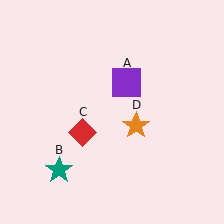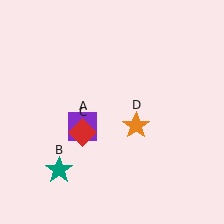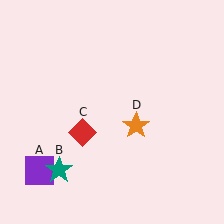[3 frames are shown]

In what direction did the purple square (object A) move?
The purple square (object A) moved down and to the left.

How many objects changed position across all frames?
1 object changed position: purple square (object A).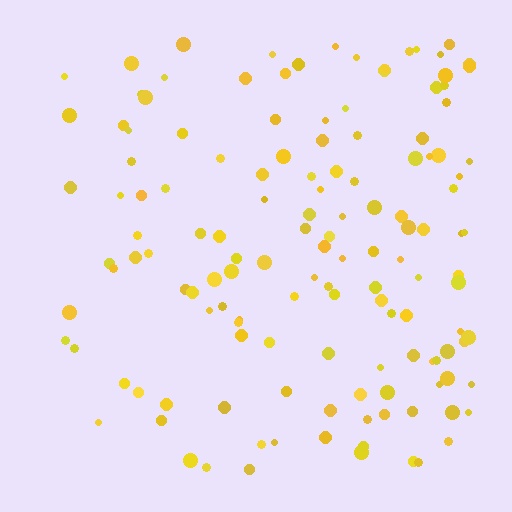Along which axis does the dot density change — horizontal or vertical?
Horizontal.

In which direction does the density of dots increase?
From left to right, with the right side densest.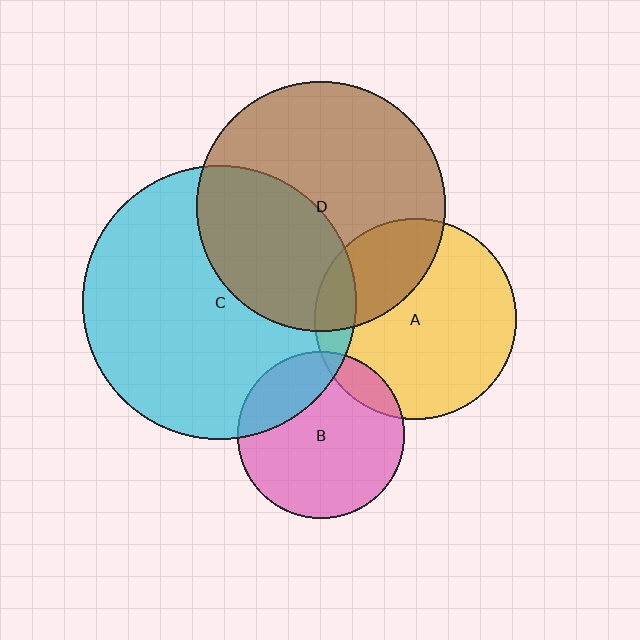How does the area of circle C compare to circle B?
Approximately 2.7 times.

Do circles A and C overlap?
Yes.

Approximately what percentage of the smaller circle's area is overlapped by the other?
Approximately 10%.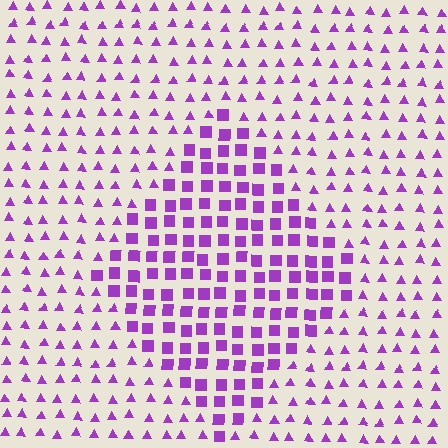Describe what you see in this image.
The image is filled with small purple elements arranged in a uniform grid. A diamond-shaped region contains squares, while the surrounding area contains triangles. The boundary is defined purely by the change in element shape.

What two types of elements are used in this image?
The image uses squares inside the diamond region and triangles outside it.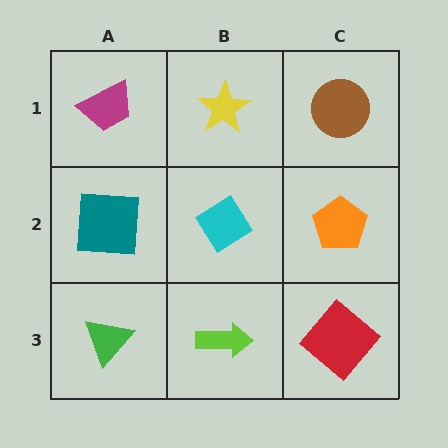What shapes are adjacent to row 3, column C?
An orange pentagon (row 2, column C), a lime arrow (row 3, column B).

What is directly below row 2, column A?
A green triangle.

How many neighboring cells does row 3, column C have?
2.